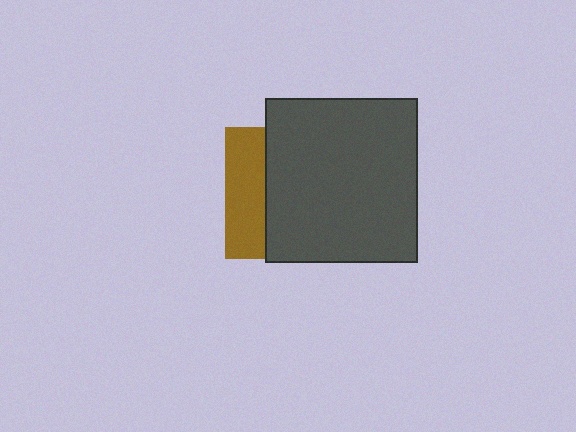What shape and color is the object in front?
The object in front is a dark gray rectangle.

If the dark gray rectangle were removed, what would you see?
You would see the complete brown square.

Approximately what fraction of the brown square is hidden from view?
Roughly 69% of the brown square is hidden behind the dark gray rectangle.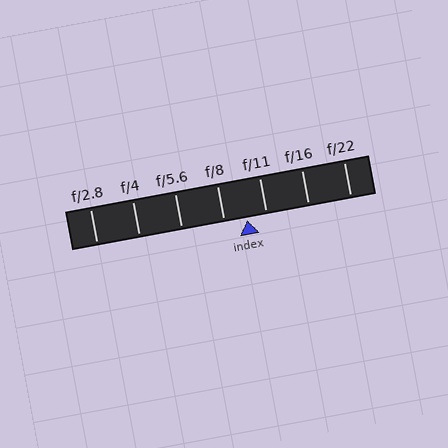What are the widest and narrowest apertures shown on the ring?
The widest aperture shown is f/2.8 and the narrowest is f/22.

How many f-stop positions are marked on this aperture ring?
There are 7 f-stop positions marked.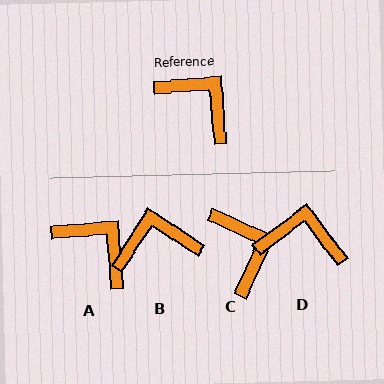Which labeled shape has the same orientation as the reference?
A.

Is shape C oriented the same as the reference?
No, it is off by about 29 degrees.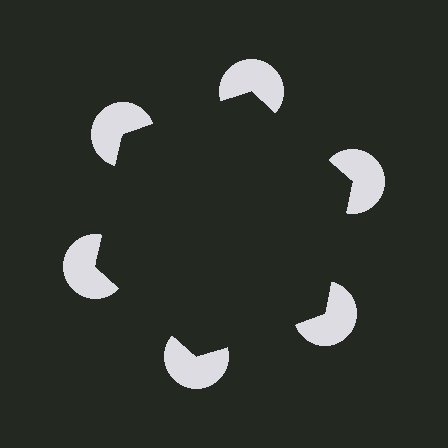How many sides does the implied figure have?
6 sides.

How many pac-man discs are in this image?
There are 6 — one at each vertex of the illusory hexagon.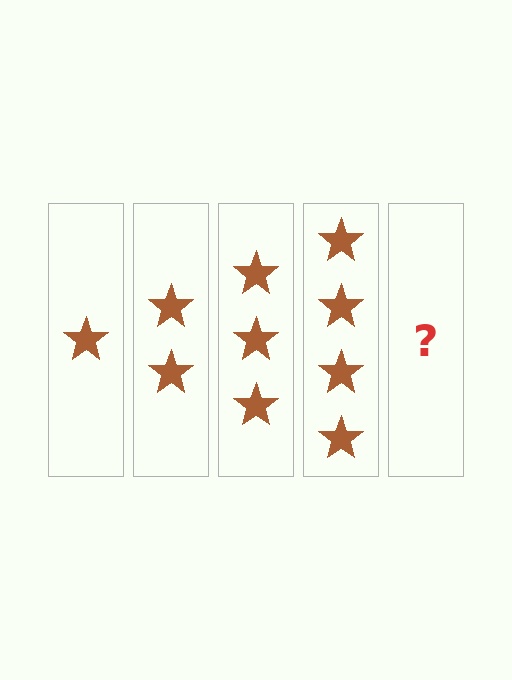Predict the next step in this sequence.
The next step is 5 stars.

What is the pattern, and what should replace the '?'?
The pattern is that each step adds one more star. The '?' should be 5 stars.